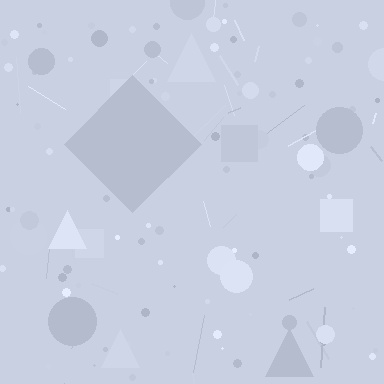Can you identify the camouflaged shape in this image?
The camouflaged shape is a diamond.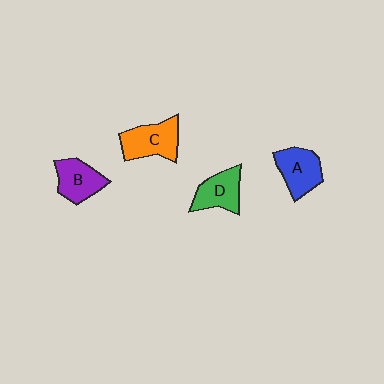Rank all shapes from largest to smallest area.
From largest to smallest: C (orange), A (blue), B (purple), D (green).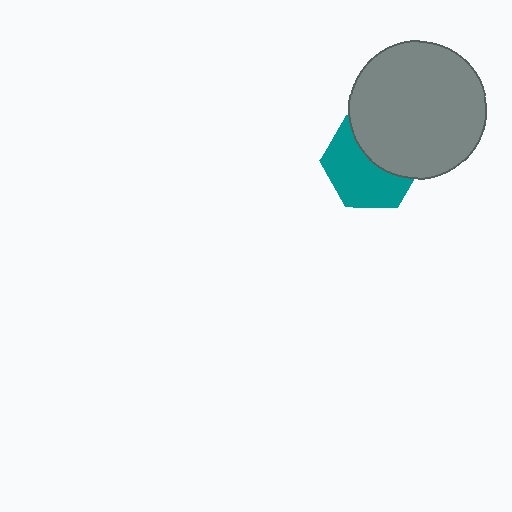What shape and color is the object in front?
The object in front is a gray circle.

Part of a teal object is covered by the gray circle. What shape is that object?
It is a hexagon.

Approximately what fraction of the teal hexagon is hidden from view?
Roughly 44% of the teal hexagon is hidden behind the gray circle.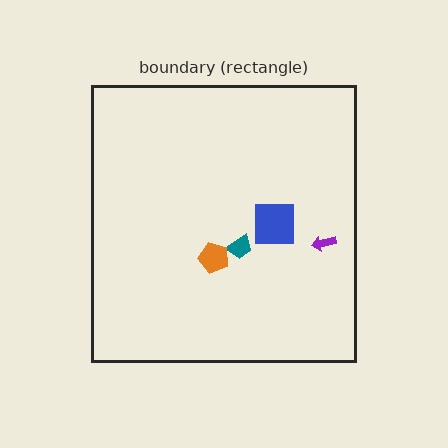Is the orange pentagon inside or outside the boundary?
Inside.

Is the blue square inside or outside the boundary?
Inside.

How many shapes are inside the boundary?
4 inside, 0 outside.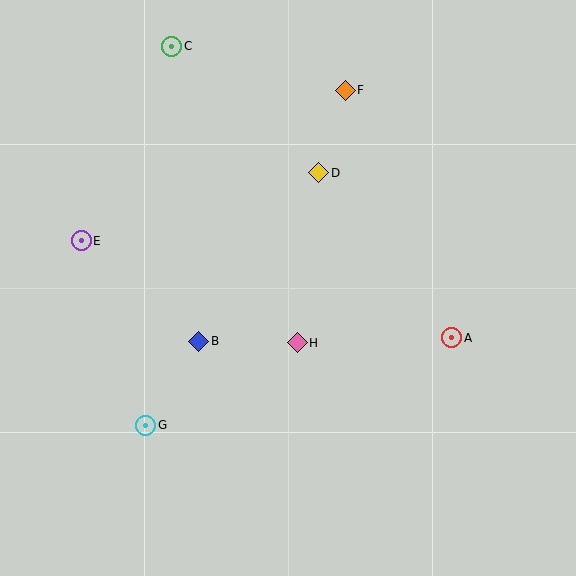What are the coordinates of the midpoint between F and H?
The midpoint between F and H is at (321, 216).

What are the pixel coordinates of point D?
Point D is at (319, 173).